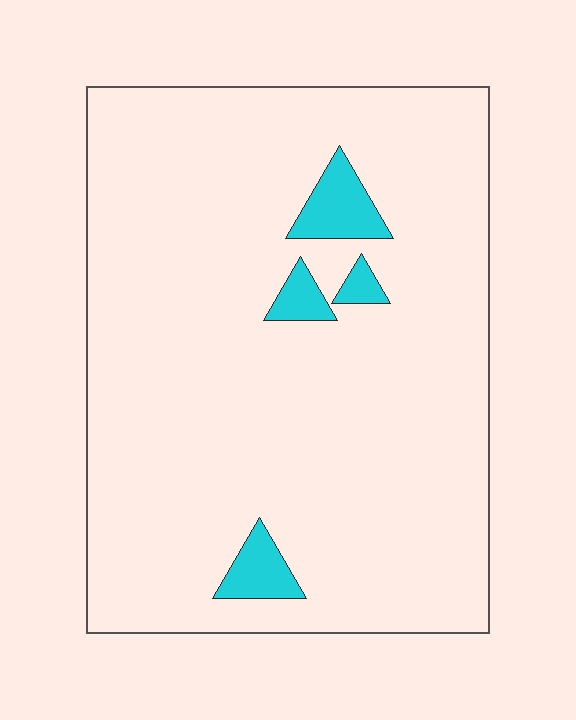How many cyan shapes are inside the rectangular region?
4.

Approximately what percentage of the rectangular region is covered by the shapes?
Approximately 5%.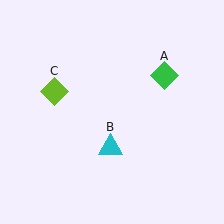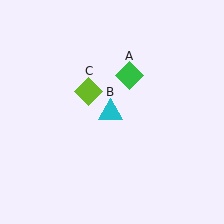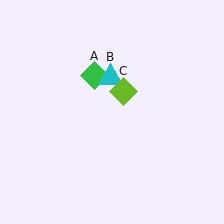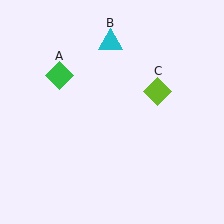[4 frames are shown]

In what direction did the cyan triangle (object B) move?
The cyan triangle (object B) moved up.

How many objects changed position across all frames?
3 objects changed position: green diamond (object A), cyan triangle (object B), lime diamond (object C).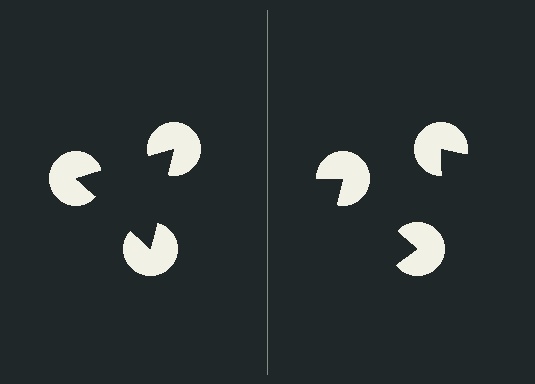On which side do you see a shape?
An illusory triangle appears on the left side. On the right side the wedge cuts are rotated, so no coherent shape forms.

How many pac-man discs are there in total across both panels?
6 — 3 on each side.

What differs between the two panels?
The pac-man discs are positioned identically on both sides; only the wedge orientations differ. On the left they align to a triangle; on the right they are misaligned.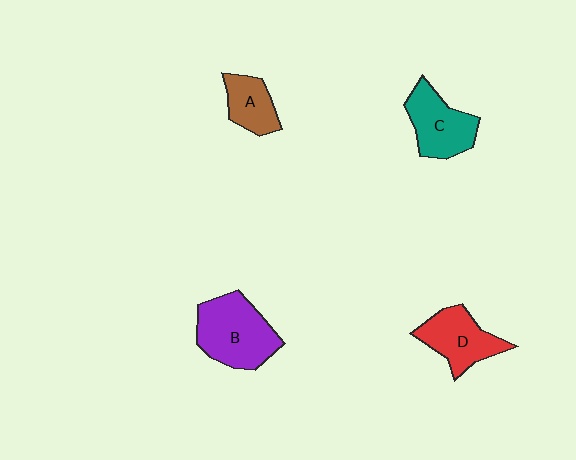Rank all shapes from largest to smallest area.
From largest to smallest: B (purple), C (teal), D (red), A (brown).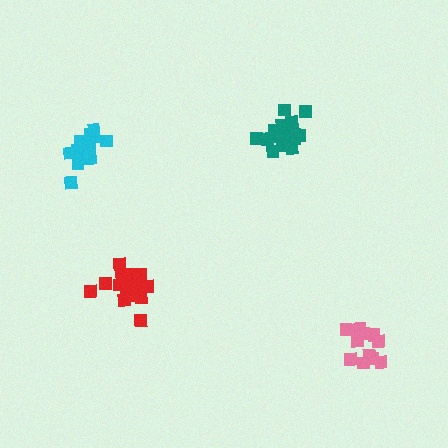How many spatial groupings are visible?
There are 4 spatial groupings.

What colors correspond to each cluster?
The clusters are colored: teal, pink, red, cyan.